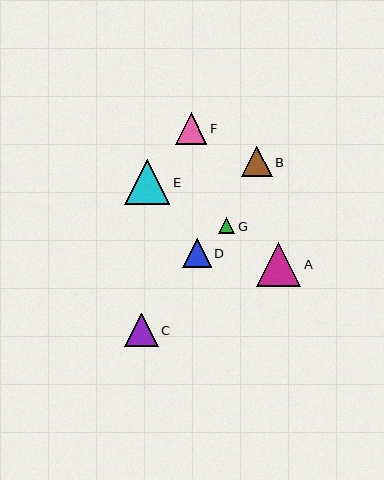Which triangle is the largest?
Triangle E is the largest with a size of approximately 45 pixels.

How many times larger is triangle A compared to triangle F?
Triangle A is approximately 1.4 times the size of triangle F.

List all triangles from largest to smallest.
From largest to smallest: E, A, C, F, B, D, G.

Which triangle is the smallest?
Triangle G is the smallest with a size of approximately 17 pixels.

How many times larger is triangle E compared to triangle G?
Triangle E is approximately 2.7 times the size of triangle G.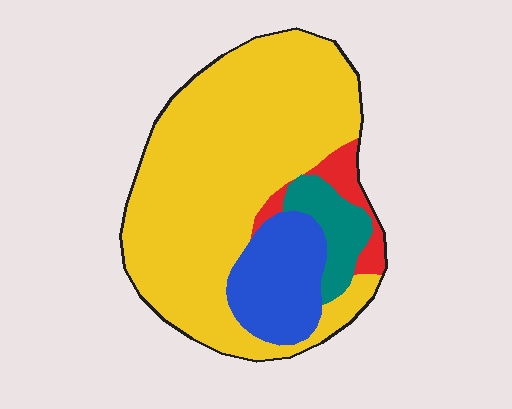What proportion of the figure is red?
Red covers 6% of the figure.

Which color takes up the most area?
Yellow, at roughly 70%.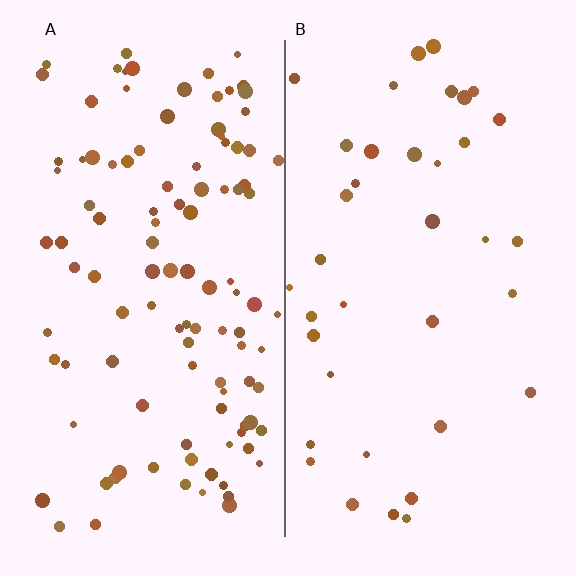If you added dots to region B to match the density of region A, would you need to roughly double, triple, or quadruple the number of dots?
Approximately triple.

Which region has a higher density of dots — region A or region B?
A (the left).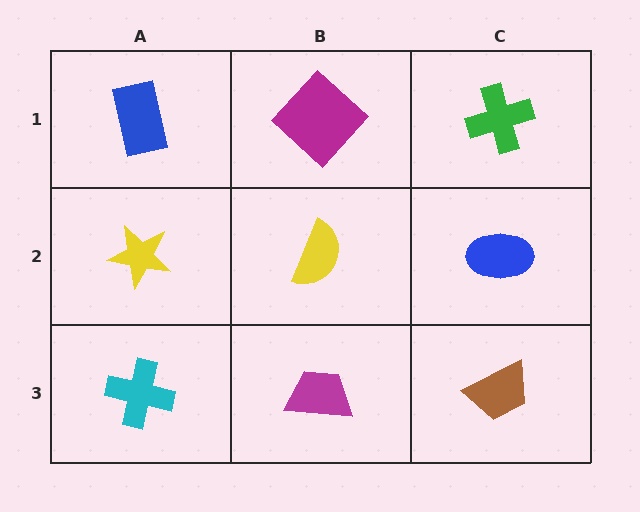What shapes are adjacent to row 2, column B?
A magenta diamond (row 1, column B), a magenta trapezoid (row 3, column B), a yellow star (row 2, column A), a blue ellipse (row 2, column C).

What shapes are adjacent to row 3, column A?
A yellow star (row 2, column A), a magenta trapezoid (row 3, column B).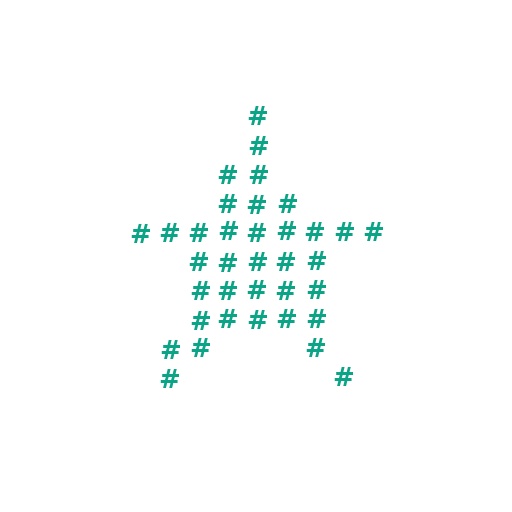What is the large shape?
The large shape is a star.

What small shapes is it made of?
It is made of small hash symbols.